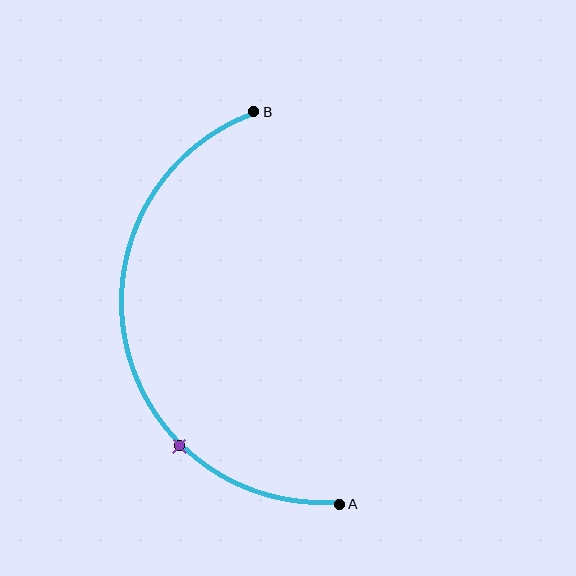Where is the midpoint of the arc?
The arc midpoint is the point on the curve farthest from the straight line joining A and B. It sits to the left of that line.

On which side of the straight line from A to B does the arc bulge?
The arc bulges to the left of the straight line connecting A and B.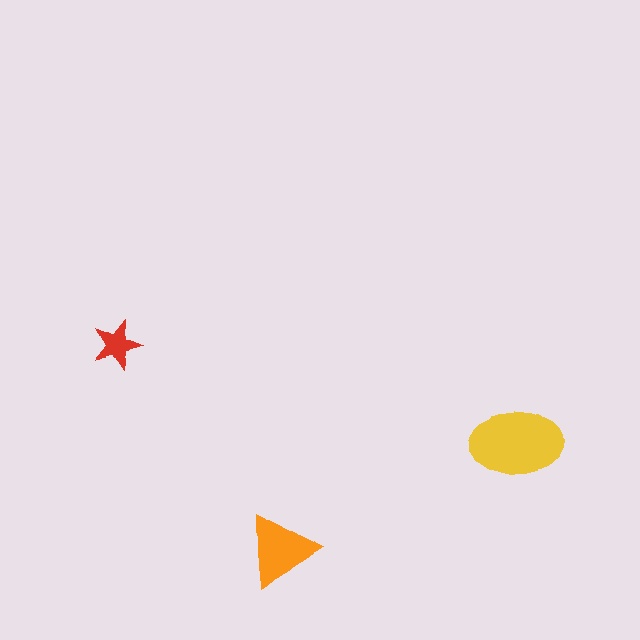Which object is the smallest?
The red star.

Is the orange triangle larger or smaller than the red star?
Larger.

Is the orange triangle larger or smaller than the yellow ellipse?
Smaller.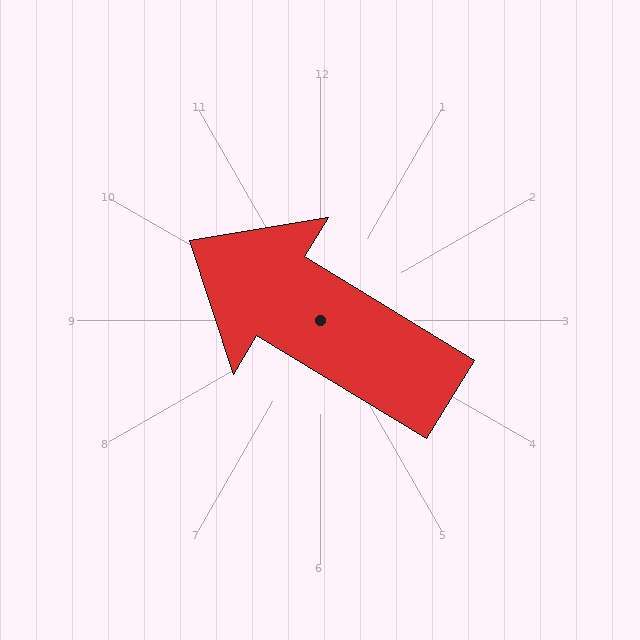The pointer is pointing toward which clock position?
Roughly 10 o'clock.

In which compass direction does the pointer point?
Northwest.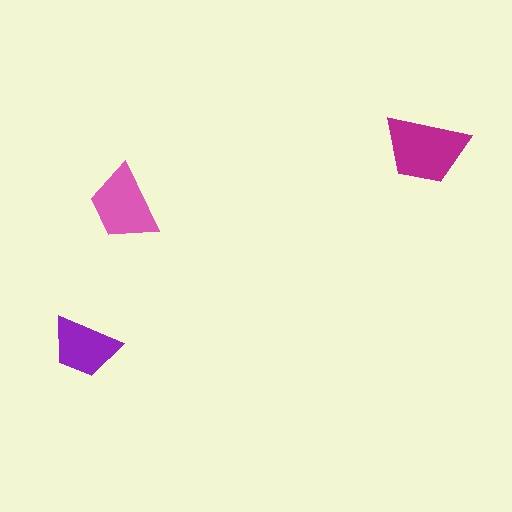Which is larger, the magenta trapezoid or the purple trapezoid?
The magenta one.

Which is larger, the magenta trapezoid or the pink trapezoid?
The magenta one.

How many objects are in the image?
There are 3 objects in the image.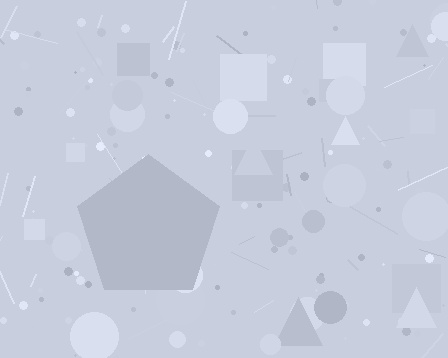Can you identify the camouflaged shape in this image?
The camouflaged shape is a pentagon.